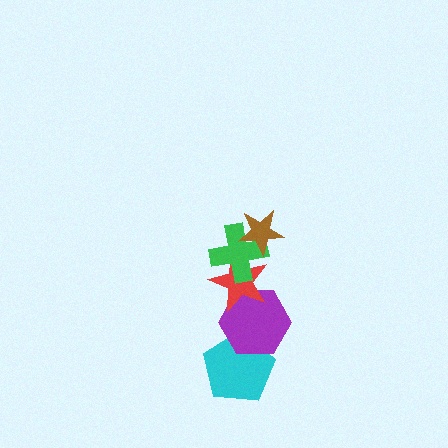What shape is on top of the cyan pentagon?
The purple hexagon is on top of the cyan pentagon.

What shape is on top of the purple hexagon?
The red star is on top of the purple hexagon.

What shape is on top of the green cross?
The brown star is on top of the green cross.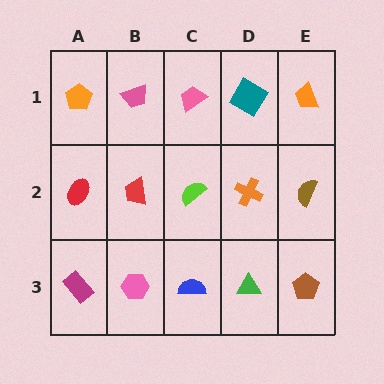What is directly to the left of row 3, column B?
A magenta rectangle.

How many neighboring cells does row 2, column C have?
4.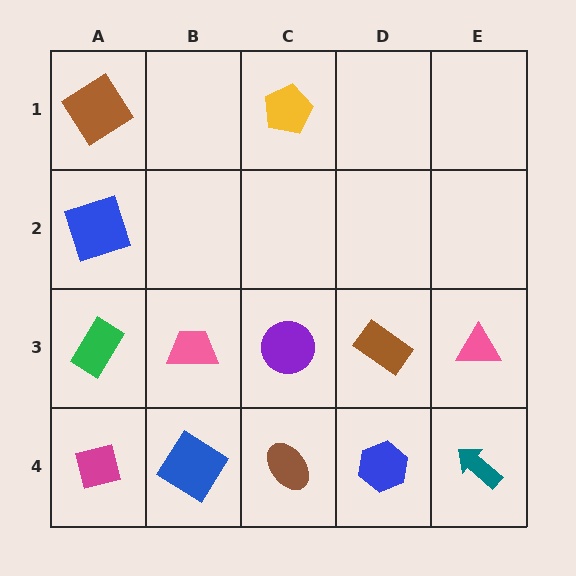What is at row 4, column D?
A blue hexagon.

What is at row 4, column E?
A teal arrow.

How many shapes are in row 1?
2 shapes.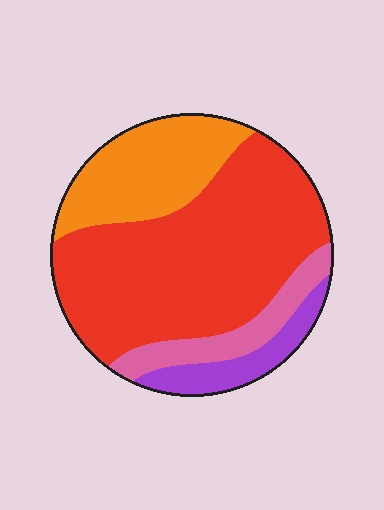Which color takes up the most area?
Red, at roughly 55%.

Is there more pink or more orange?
Orange.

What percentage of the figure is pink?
Pink covers about 10% of the figure.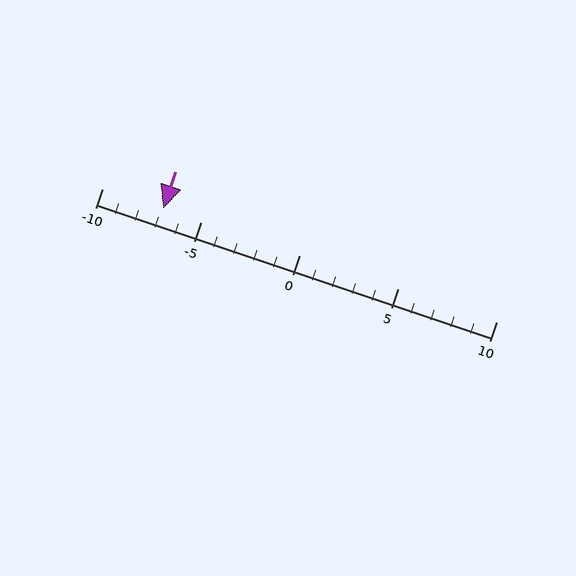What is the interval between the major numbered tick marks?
The major tick marks are spaced 5 units apart.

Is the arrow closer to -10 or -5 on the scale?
The arrow is closer to -5.